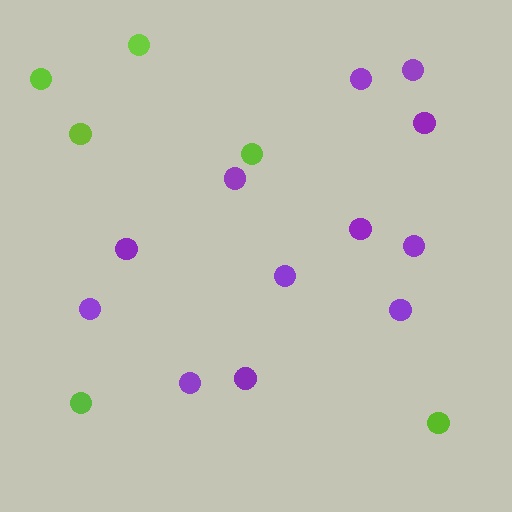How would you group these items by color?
There are 2 groups: one group of purple circles (12) and one group of lime circles (6).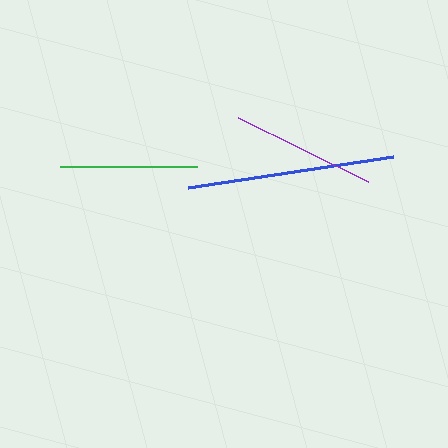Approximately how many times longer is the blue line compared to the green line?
The blue line is approximately 1.5 times the length of the green line.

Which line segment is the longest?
The blue line is the longest at approximately 208 pixels.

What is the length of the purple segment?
The purple segment is approximately 144 pixels long.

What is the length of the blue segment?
The blue segment is approximately 208 pixels long.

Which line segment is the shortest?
The green line is the shortest at approximately 137 pixels.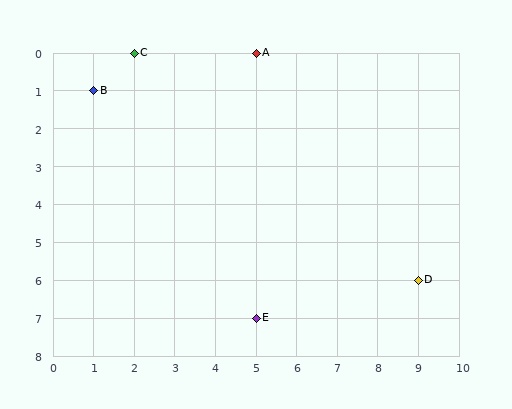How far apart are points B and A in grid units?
Points B and A are 4 columns and 1 row apart (about 4.1 grid units diagonally).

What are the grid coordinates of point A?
Point A is at grid coordinates (5, 0).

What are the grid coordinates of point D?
Point D is at grid coordinates (9, 6).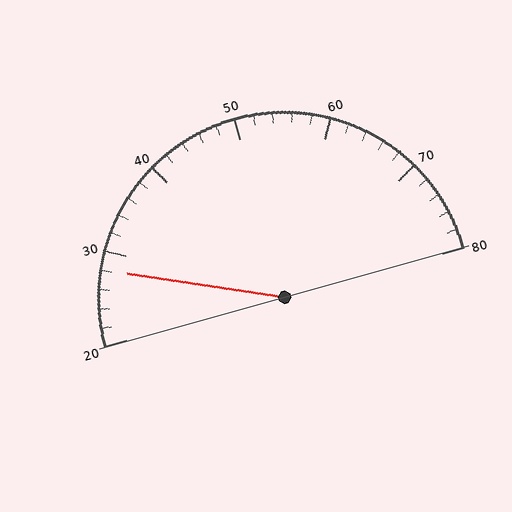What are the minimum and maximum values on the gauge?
The gauge ranges from 20 to 80.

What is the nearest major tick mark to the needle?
The nearest major tick mark is 30.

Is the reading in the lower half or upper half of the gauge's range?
The reading is in the lower half of the range (20 to 80).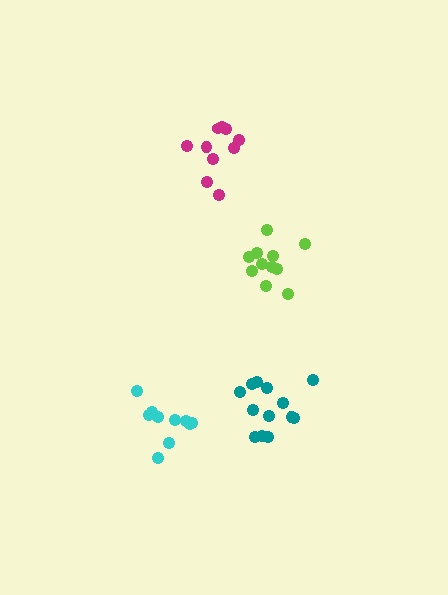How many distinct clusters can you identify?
There are 4 distinct clusters.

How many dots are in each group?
Group 1: 13 dots, Group 2: 11 dots, Group 3: 10 dots, Group 4: 10 dots (44 total).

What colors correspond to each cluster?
The clusters are colored: teal, lime, cyan, magenta.